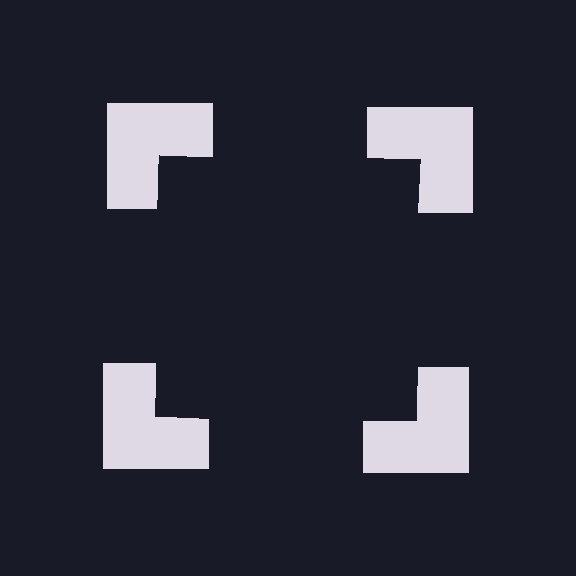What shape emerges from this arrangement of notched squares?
An illusory square — its edges are inferred from the aligned wedge cuts in the notched squares, not physically drawn.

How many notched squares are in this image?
There are 4 — one at each vertex of the illusory square.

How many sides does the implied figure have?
4 sides.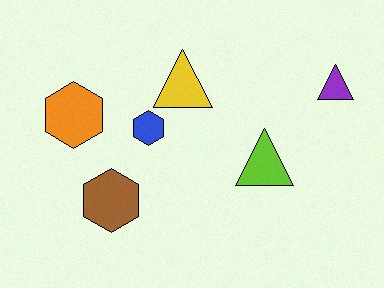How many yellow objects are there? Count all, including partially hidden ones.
There is 1 yellow object.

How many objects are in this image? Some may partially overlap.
There are 6 objects.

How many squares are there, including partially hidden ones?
There are no squares.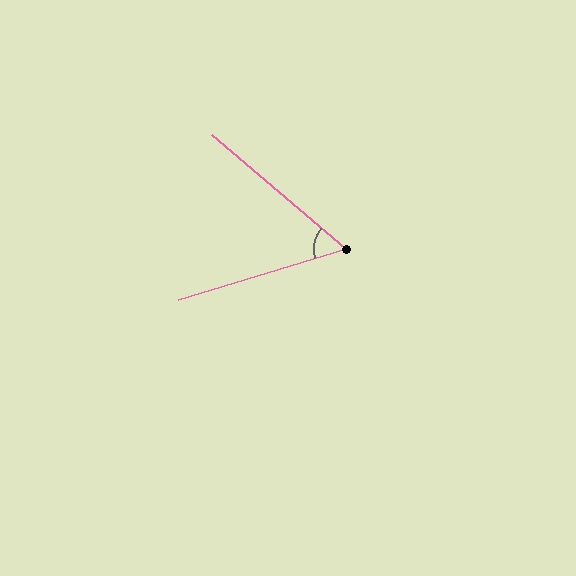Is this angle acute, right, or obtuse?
It is acute.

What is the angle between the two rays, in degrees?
Approximately 57 degrees.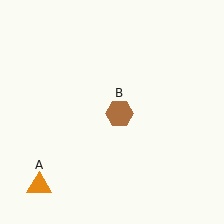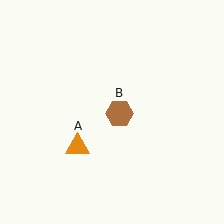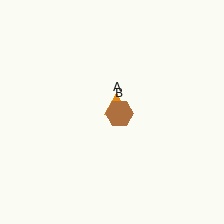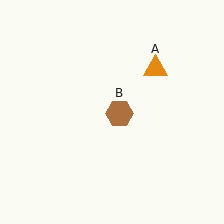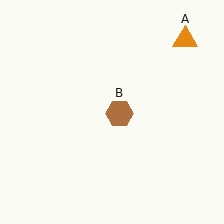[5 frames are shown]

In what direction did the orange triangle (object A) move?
The orange triangle (object A) moved up and to the right.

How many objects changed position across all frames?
1 object changed position: orange triangle (object A).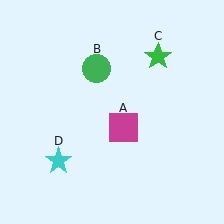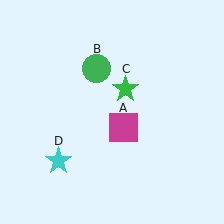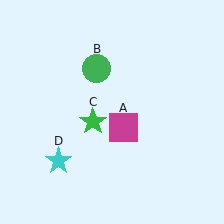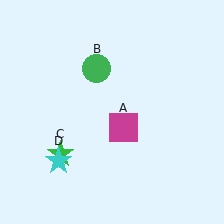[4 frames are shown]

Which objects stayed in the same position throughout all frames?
Magenta square (object A) and green circle (object B) and cyan star (object D) remained stationary.